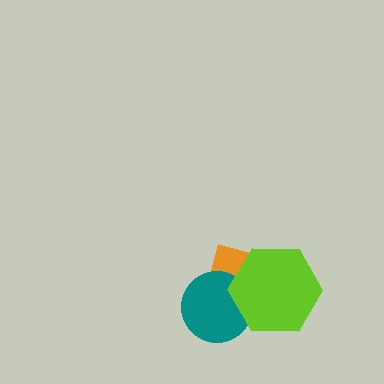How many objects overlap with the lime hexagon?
2 objects overlap with the lime hexagon.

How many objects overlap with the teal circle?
2 objects overlap with the teal circle.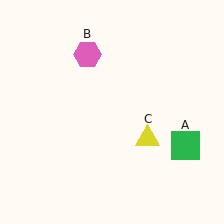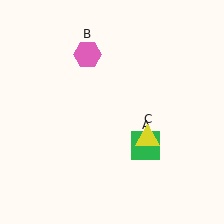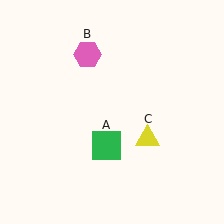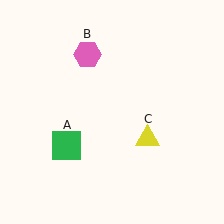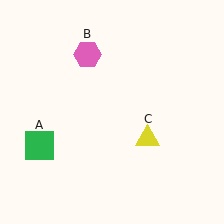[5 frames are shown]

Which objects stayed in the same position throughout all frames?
Pink hexagon (object B) and yellow triangle (object C) remained stationary.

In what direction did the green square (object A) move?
The green square (object A) moved left.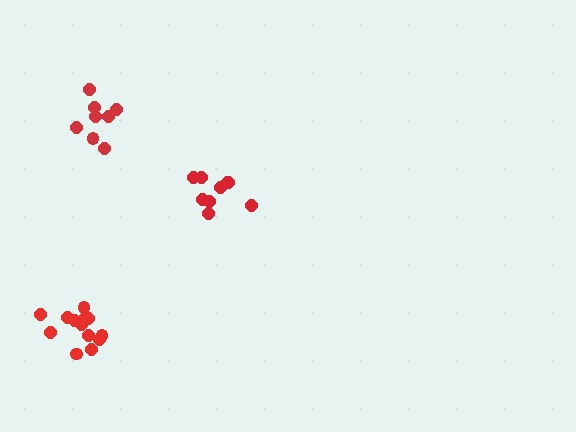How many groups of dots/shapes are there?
There are 3 groups.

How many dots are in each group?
Group 1: 13 dots, Group 2: 9 dots, Group 3: 8 dots (30 total).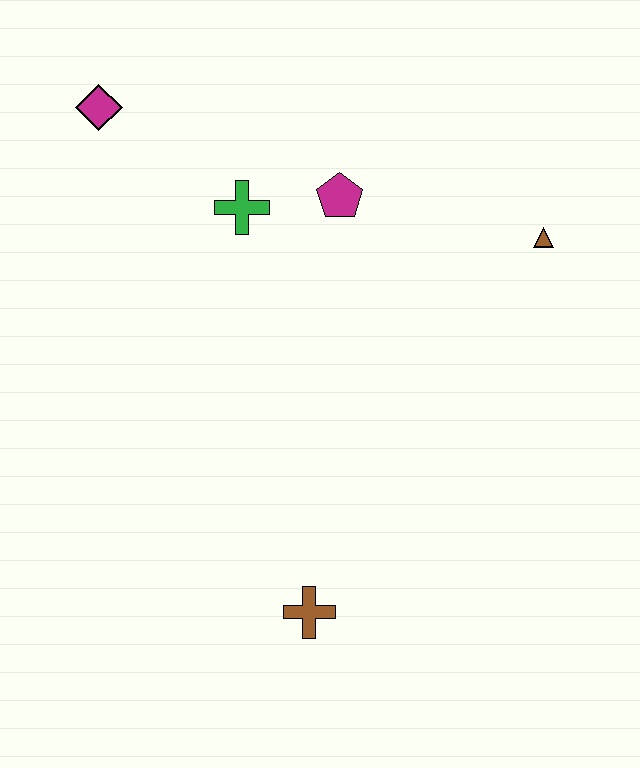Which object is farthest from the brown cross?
The magenta diamond is farthest from the brown cross.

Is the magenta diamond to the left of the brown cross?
Yes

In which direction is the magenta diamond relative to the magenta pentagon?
The magenta diamond is to the left of the magenta pentagon.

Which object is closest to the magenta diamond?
The green cross is closest to the magenta diamond.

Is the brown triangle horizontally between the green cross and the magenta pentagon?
No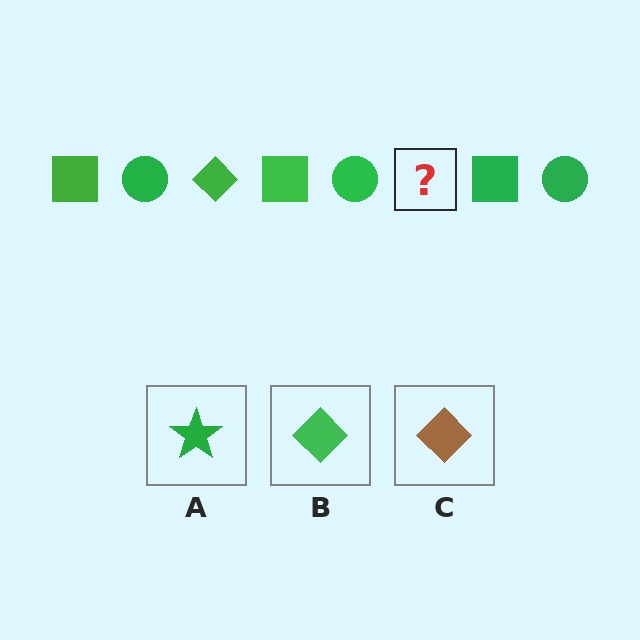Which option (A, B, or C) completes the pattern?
B.